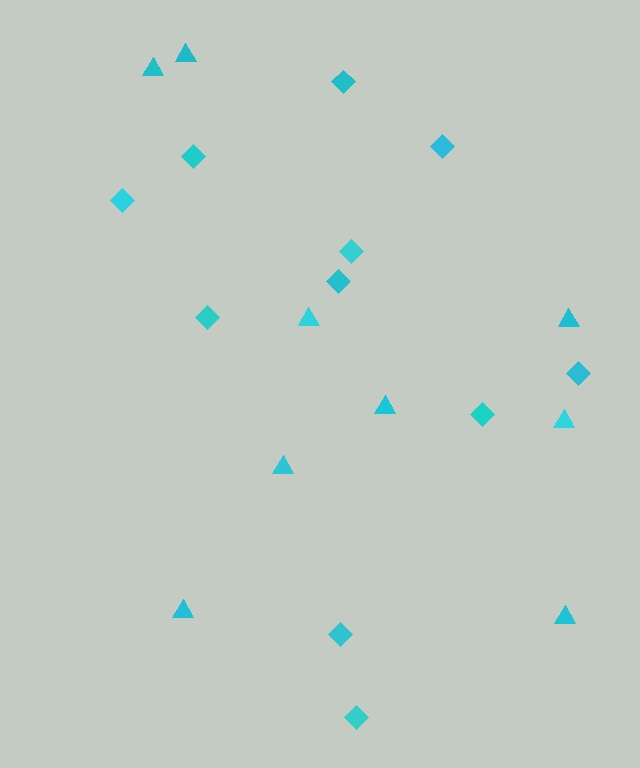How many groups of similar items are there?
There are 2 groups: one group of diamonds (11) and one group of triangles (9).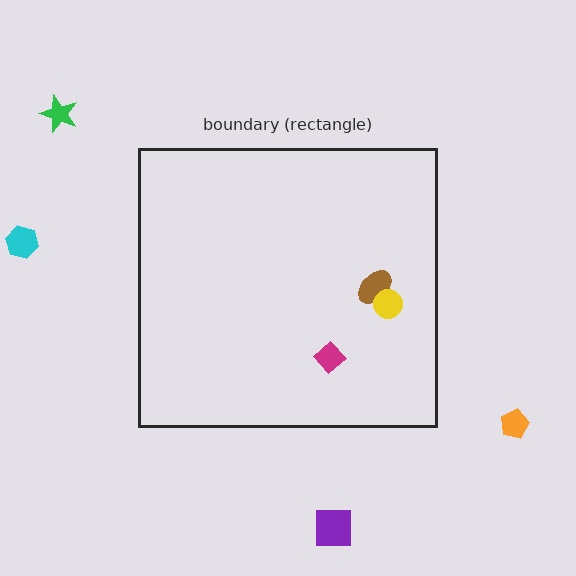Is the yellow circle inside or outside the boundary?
Inside.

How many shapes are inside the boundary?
3 inside, 4 outside.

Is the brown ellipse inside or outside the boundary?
Inside.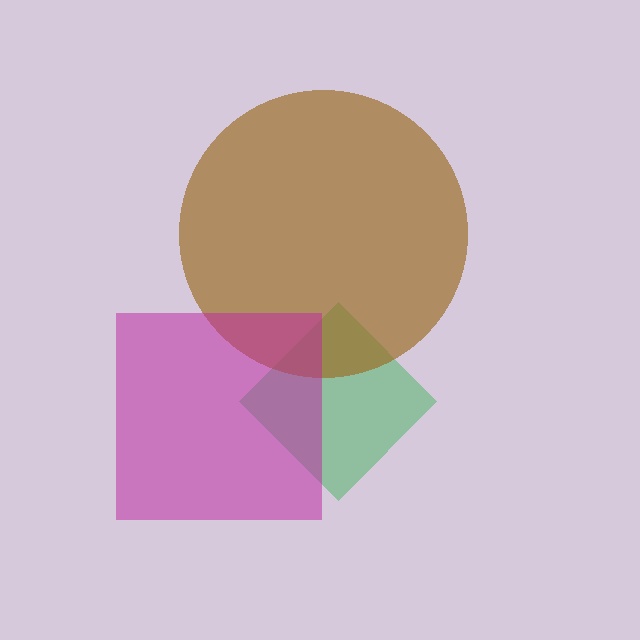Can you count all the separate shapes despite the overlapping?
Yes, there are 3 separate shapes.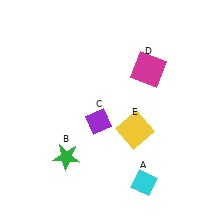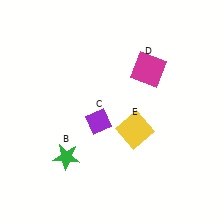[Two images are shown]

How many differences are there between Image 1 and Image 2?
There is 1 difference between the two images.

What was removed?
The cyan diamond (A) was removed in Image 2.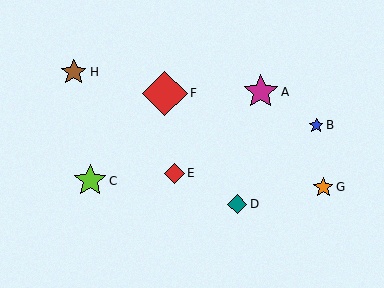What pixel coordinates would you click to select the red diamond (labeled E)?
Click at (174, 173) to select the red diamond E.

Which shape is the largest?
The red diamond (labeled F) is the largest.